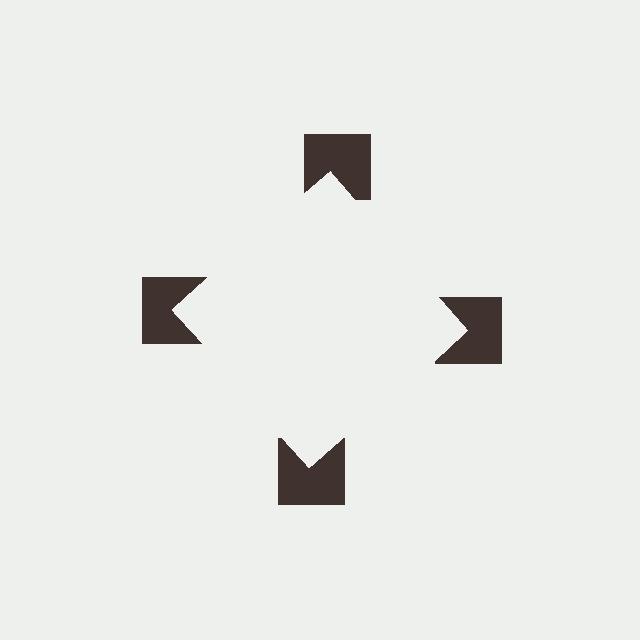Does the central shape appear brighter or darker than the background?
It typically appears slightly brighter than the background, even though no actual brightness change is drawn.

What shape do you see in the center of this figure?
An illusory square — its edges are inferred from the aligned wedge cuts in the notched squares, not physically drawn.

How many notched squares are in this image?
There are 4 — one at each vertex of the illusory square.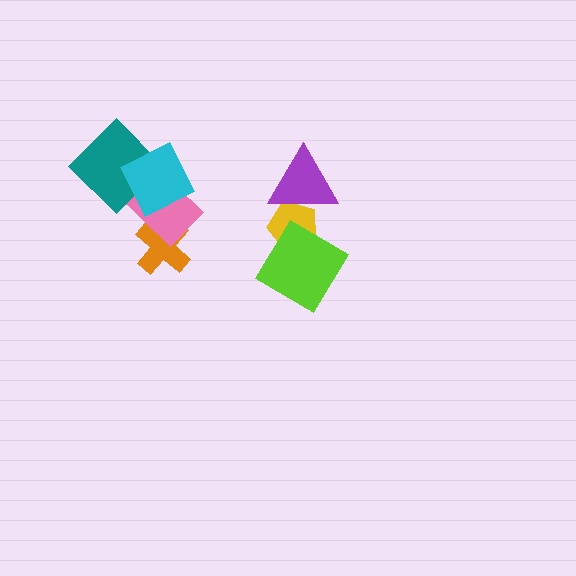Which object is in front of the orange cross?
The pink rectangle is in front of the orange cross.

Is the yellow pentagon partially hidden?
Yes, it is partially covered by another shape.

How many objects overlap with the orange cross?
1 object overlaps with the orange cross.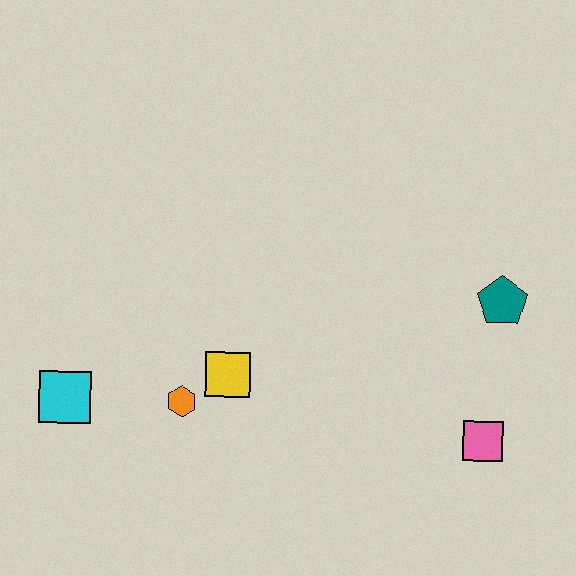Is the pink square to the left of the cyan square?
No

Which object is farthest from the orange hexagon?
The teal pentagon is farthest from the orange hexagon.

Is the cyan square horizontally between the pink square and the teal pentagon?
No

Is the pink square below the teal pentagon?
Yes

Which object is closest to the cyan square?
The orange hexagon is closest to the cyan square.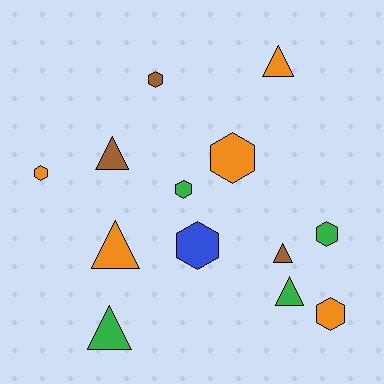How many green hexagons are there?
There are 2 green hexagons.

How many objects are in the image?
There are 13 objects.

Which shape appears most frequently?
Hexagon, with 7 objects.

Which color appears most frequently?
Orange, with 5 objects.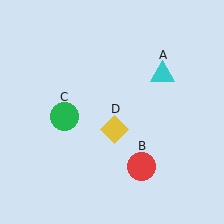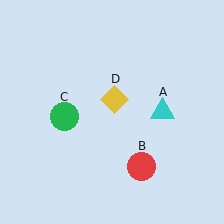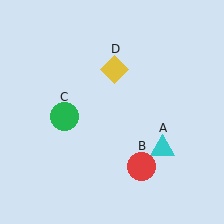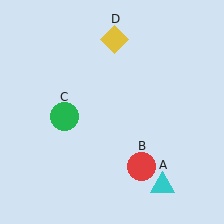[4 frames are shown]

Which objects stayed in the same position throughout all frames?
Red circle (object B) and green circle (object C) remained stationary.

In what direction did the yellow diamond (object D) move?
The yellow diamond (object D) moved up.